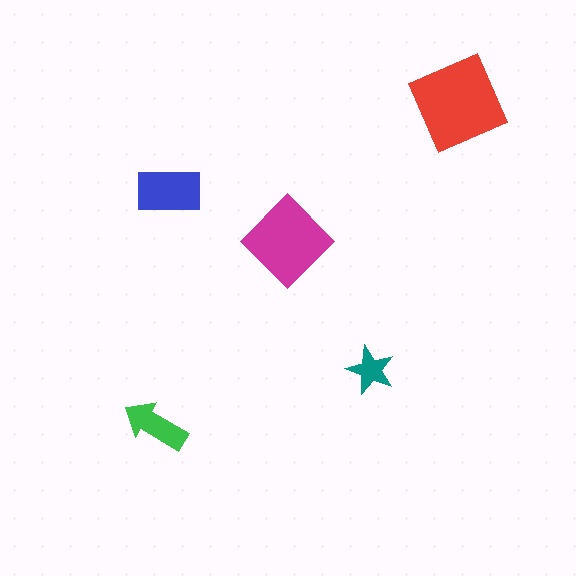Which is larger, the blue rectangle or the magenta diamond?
The magenta diamond.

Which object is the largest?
The red square.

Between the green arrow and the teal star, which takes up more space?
The green arrow.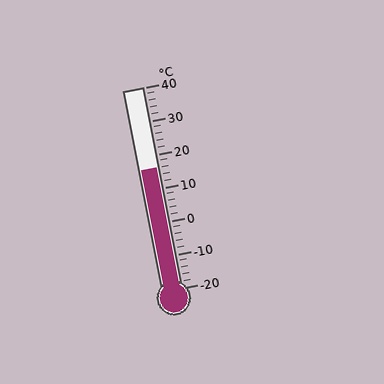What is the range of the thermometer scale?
The thermometer scale ranges from -20°C to 40°C.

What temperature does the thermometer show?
The thermometer shows approximately 16°C.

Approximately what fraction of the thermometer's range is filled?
The thermometer is filled to approximately 60% of its range.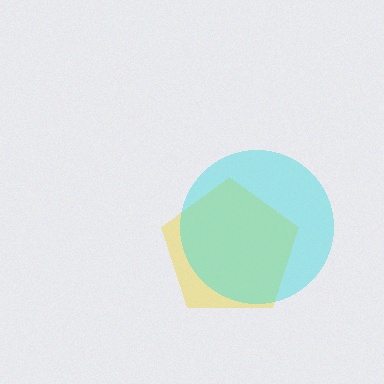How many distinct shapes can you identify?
There are 2 distinct shapes: a yellow pentagon, a cyan circle.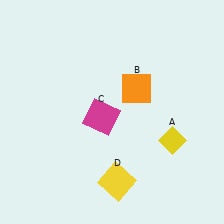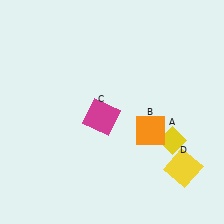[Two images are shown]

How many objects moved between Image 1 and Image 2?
2 objects moved between the two images.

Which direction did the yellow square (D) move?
The yellow square (D) moved right.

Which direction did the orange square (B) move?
The orange square (B) moved down.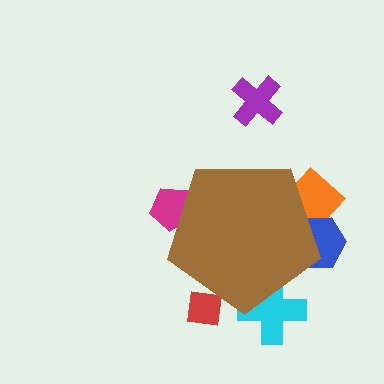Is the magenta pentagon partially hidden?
Yes, the magenta pentagon is partially hidden behind the brown pentagon.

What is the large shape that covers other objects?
A brown pentagon.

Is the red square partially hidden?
Yes, the red square is partially hidden behind the brown pentagon.